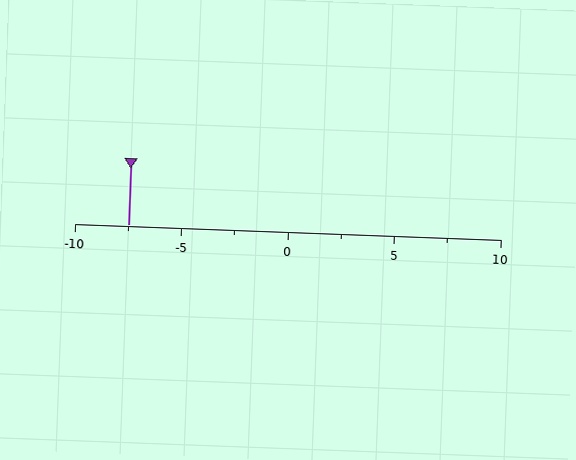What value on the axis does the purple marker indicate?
The marker indicates approximately -7.5.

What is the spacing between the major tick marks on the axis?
The major ticks are spaced 5 apart.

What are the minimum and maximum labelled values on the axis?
The axis runs from -10 to 10.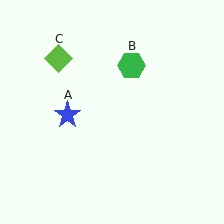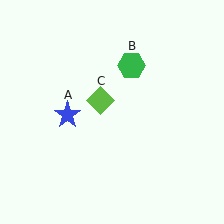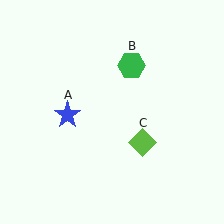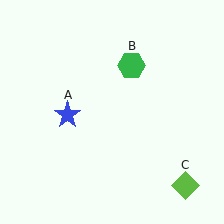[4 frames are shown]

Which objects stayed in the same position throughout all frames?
Blue star (object A) and green hexagon (object B) remained stationary.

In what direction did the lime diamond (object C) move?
The lime diamond (object C) moved down and to the right.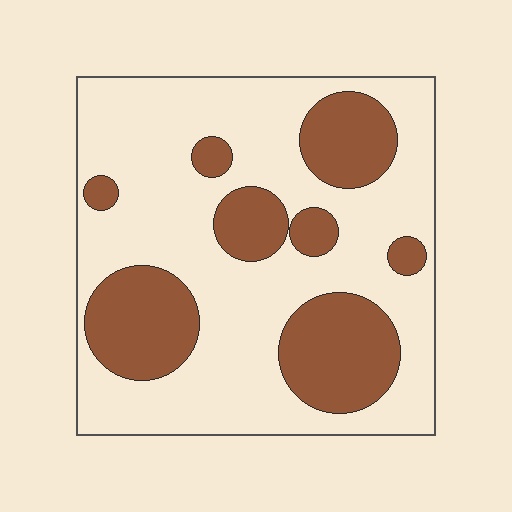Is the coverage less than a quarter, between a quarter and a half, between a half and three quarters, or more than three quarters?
Between a quarter and a half.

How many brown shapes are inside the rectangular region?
8.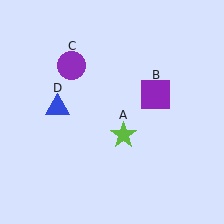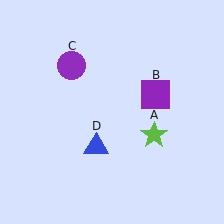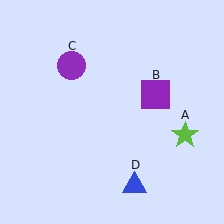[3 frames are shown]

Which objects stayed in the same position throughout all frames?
Purple square (object B) and purple circle (object C) remained stationary.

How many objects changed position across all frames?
2 objects changed position: lime star (object A), blue triangle (object D).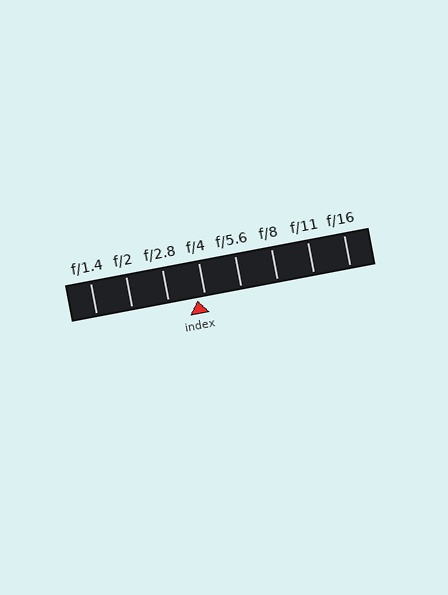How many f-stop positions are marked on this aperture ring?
There are 8 f-stop positions marked.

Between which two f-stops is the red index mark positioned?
The index mark is between f/2.8 and f/4.